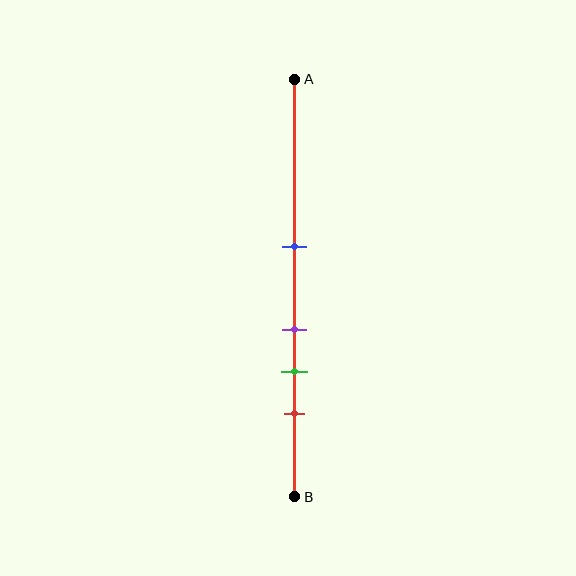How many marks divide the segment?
There are 4 marks dividing the segment.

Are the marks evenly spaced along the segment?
No, the marks are not evenly spaced.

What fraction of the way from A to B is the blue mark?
The blue mark is approximately 40% (0.4) of the way from A to B.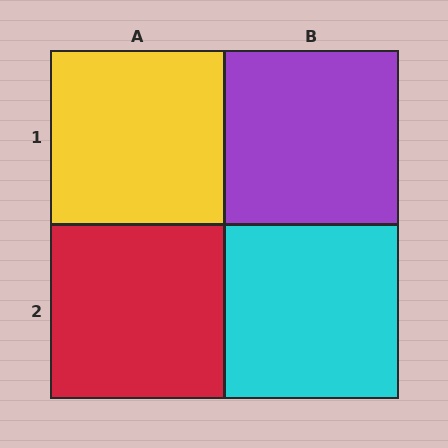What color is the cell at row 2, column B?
Cyan.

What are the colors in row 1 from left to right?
Yellow, purple.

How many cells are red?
1 cell is red.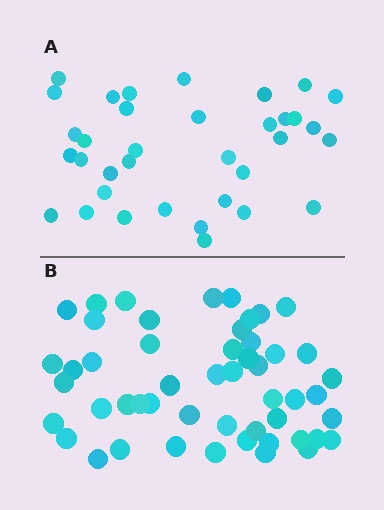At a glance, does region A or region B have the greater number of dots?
Region B (the bottom region) has more dots.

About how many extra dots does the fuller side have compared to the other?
Region B has approximately 15 more dots than region A.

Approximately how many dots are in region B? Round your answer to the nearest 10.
About 50 dots. (The exact count is 51, which rounds to 50.)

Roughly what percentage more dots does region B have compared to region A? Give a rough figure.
About 45% more.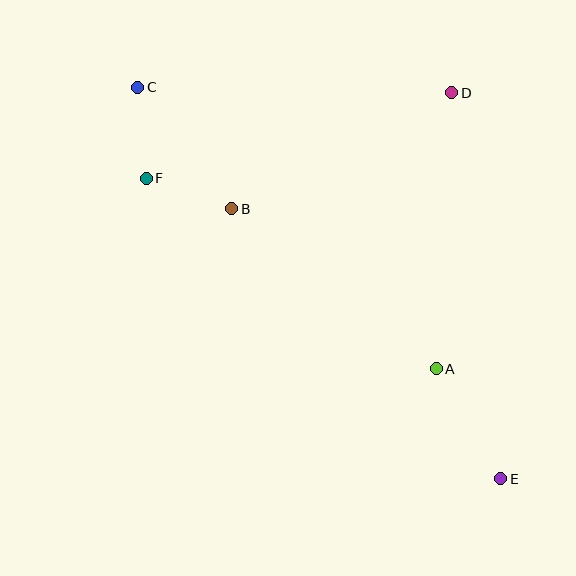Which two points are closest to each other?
Points B and F are closest to each other.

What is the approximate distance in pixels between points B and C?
The distance between B and C is approximately 154 pixels.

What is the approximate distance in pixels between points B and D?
The distance between B and D is approximately 249 pixels.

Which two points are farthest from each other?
Points C and E are farthest from each other.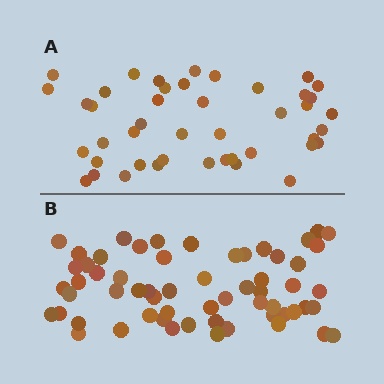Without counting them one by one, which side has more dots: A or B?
Region B (the bottom region) has more dots.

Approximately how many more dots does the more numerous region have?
Region B has approximately 15 more dots than region A.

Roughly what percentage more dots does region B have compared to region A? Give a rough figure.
About 35% more.